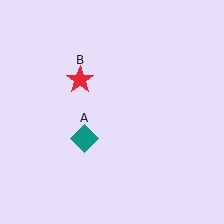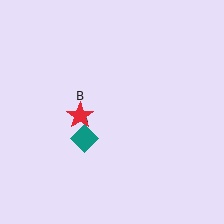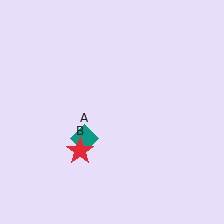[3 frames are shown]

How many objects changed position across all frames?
1 object changed position: red star (object B).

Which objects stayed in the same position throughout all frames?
Teal diamond (object A) remained stationary.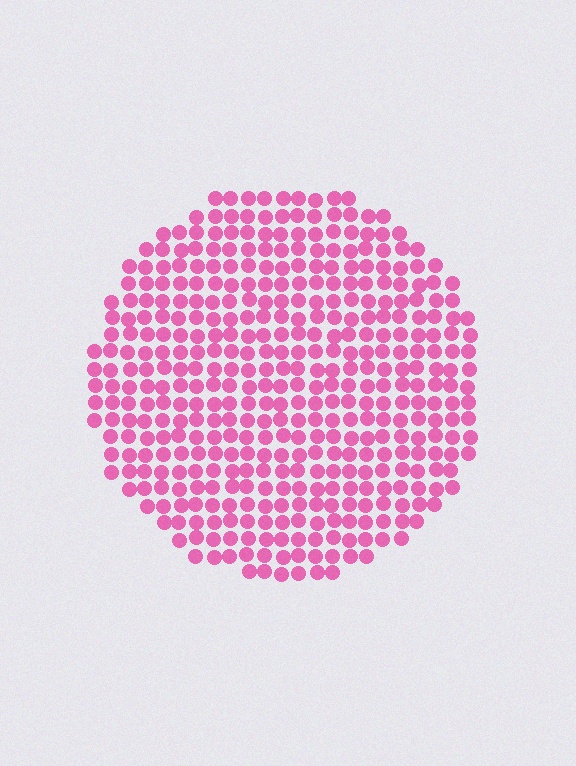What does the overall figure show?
The overall figure shows a circle.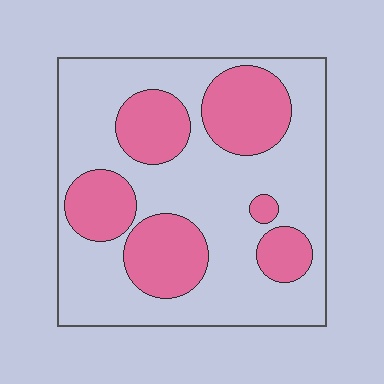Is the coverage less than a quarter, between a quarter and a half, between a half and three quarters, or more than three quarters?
Between a quarter and a half.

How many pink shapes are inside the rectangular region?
6.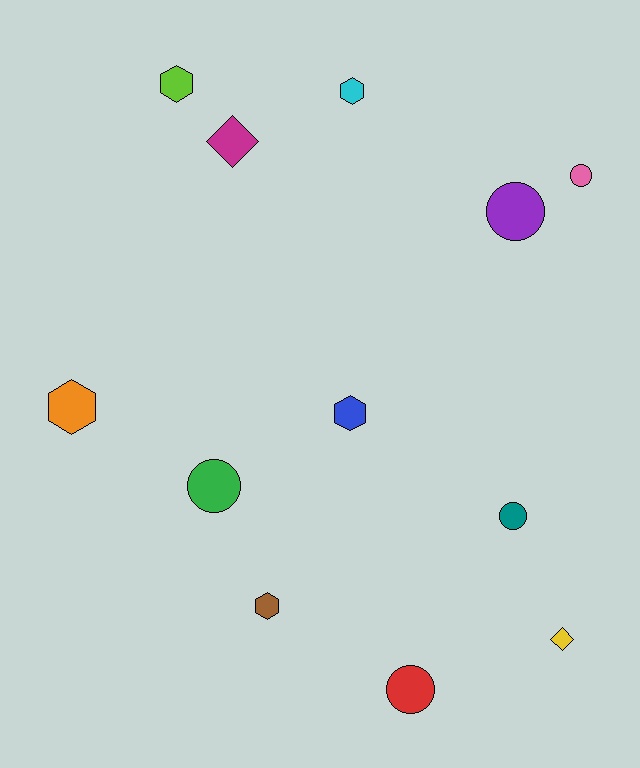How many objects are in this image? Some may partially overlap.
There are 12 objects.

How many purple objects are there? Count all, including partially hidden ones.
There is 1 purple object.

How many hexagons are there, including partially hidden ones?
There are 5 hexagons.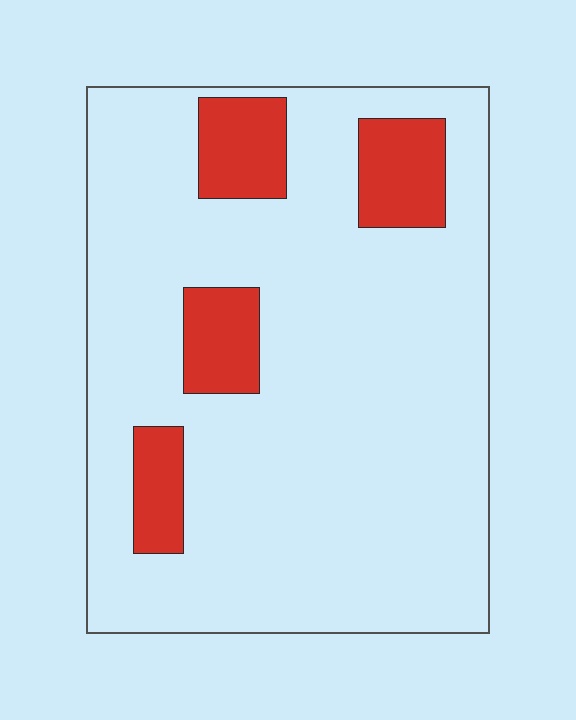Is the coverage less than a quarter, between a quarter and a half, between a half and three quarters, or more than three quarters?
Less than a quarter.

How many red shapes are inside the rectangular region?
4.